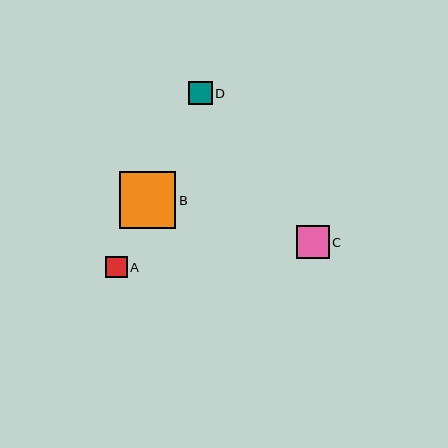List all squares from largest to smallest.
From largest to smallest: B, C, D, A.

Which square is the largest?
Square B is the largest with a size of approximately 57 pixels.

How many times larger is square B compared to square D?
Square B is approximately 2.4 times the size of square D.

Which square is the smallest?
Square A is the smallest with a size of approximately 21 pixels.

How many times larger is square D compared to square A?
Square D is approximately 1.1 times the size of square A.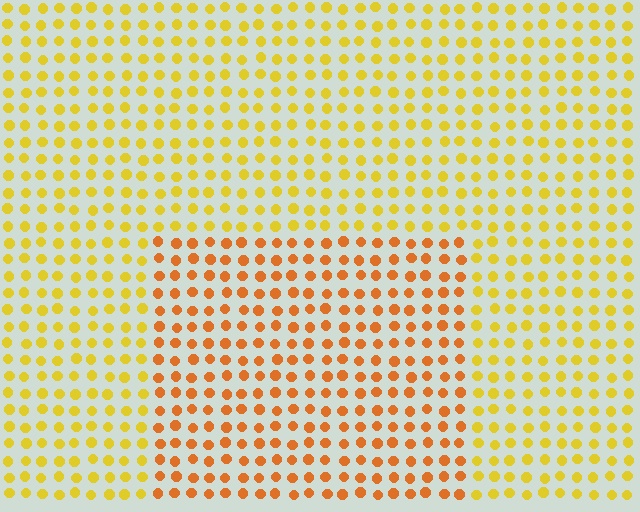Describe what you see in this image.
The image is filled with small yellow elements in a uniform arrangement. A rectangle-shaped region is visible where the elements are tinted to a slightly different hue, forming a subtle color boundary.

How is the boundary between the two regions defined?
The boundary is defined purely by a slight shift in hue (about 30 degrees). Spacing, size, and orientation are identical on both sides.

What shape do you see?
I see a rectangle.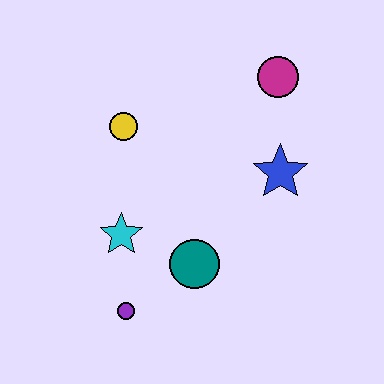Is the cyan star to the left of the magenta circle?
Yes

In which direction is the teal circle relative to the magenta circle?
The teal circle is below the magenta circle.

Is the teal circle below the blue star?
Yes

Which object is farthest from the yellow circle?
The purple circle is farthest from the yellow circle.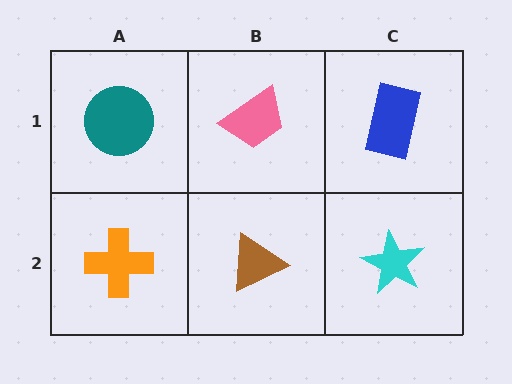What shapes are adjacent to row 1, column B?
A brown triangle (row 2, column B), a teal circle (row 1, column A), a blue rectangle (row 1, column C).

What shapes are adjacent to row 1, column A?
An orange cross (row 2, column A), a pink trapezoid (row 1, column B).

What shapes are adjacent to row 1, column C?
A cyan star (row 2, column C), a pink trapezoid (row 1, column B).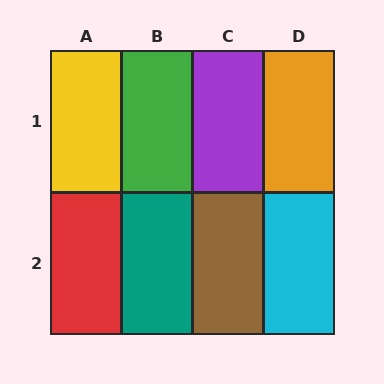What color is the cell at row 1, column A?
Yellow.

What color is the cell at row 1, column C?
Purple.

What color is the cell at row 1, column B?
Green.